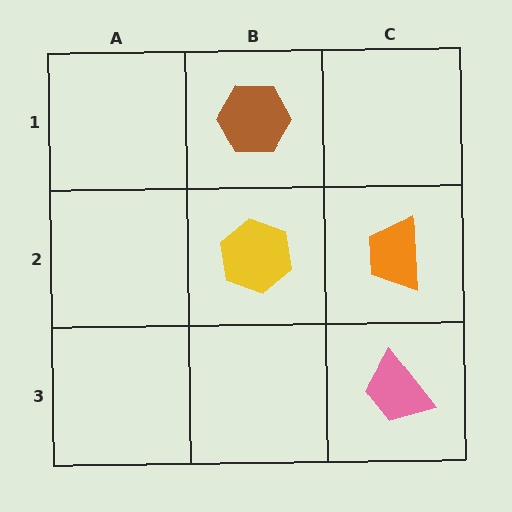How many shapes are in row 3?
1 shape.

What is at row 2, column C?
An orange trapezoid.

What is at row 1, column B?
A brown hexagon.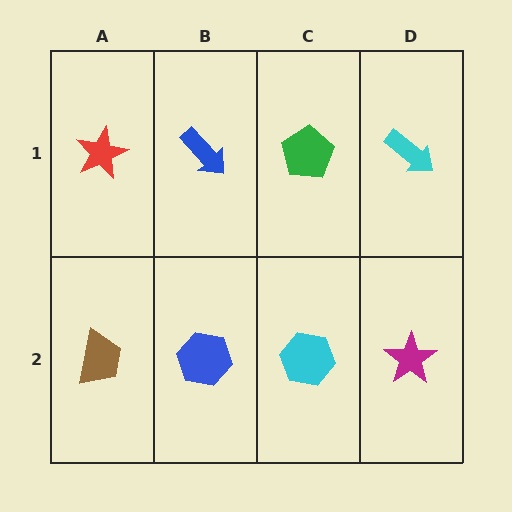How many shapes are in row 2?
4 shapes.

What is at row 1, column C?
A green pentagon.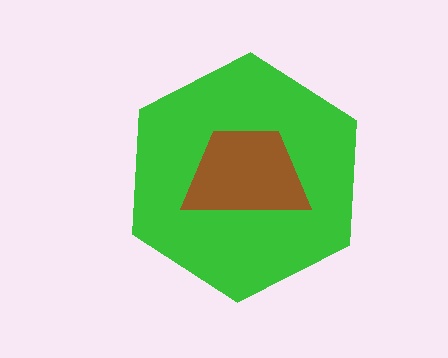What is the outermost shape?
The green hexagon.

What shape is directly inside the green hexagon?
The brown trapezoid.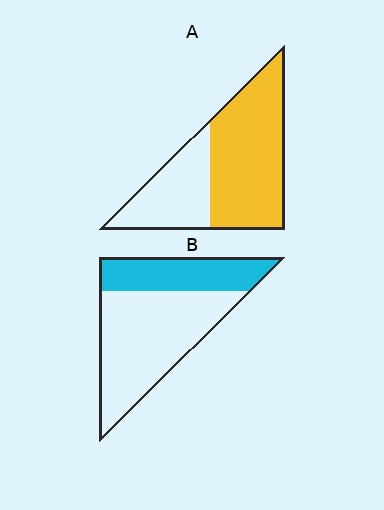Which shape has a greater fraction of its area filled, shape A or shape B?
Shape A.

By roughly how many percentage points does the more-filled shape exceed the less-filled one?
By roughly 30 percentage points (A over B).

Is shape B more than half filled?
No.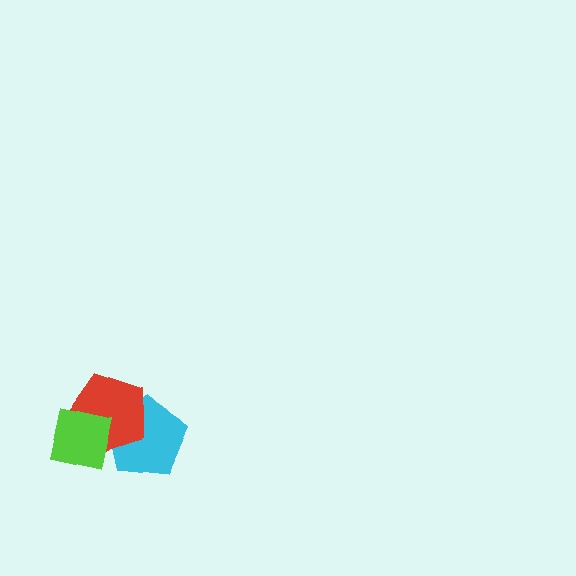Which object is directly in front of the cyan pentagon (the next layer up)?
The red pentagon is directly in front of the cyan pentagon.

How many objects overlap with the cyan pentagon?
2 objects overlap with the cyan pentagon.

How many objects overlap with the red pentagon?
2 objects overlap with the red pentagon.